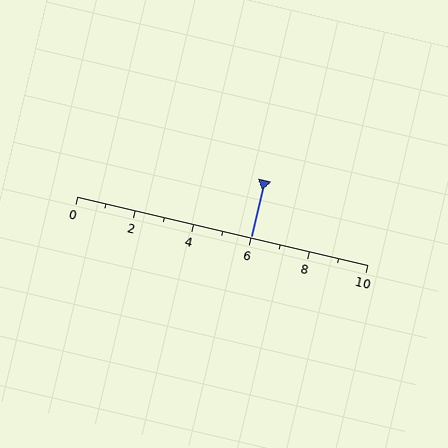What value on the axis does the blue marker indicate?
The marker indicates approximately 6.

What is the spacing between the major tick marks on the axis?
The major ticks are spaced 2 apart.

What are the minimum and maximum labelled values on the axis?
The axis runs from 0 to 10.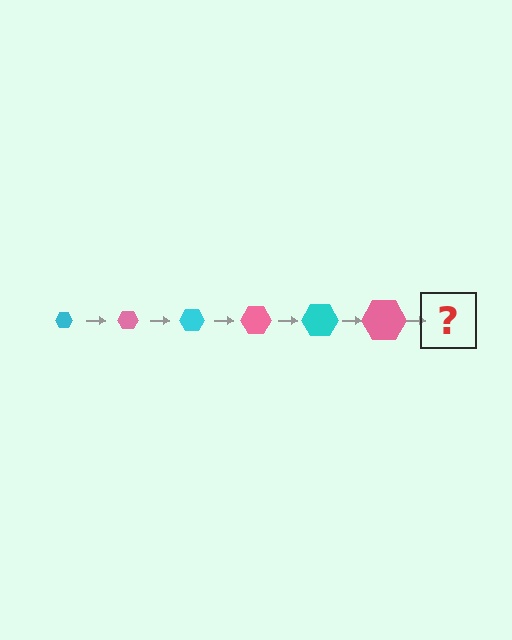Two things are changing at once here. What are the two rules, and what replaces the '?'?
The two rules are that the hexagon grows larger each step and the color cycles through cyan and pink. The '?' should be a cyan hexagon, larger than the previous one.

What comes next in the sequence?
The next element should be a cyan hexagon, larger than the previous one.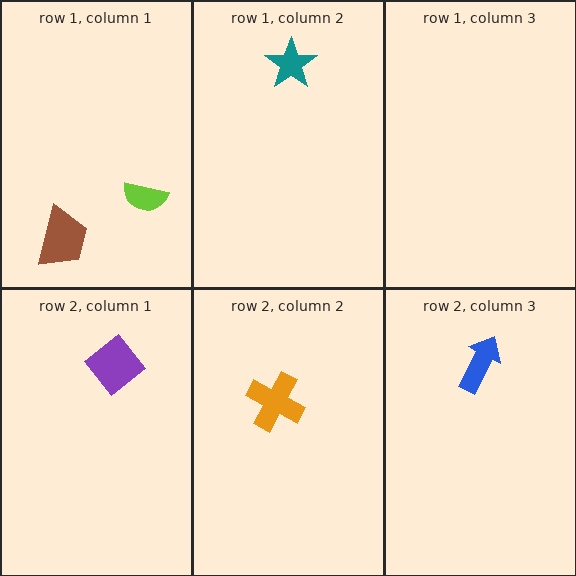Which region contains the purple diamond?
The row 2, column 1 region.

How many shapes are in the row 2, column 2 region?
1.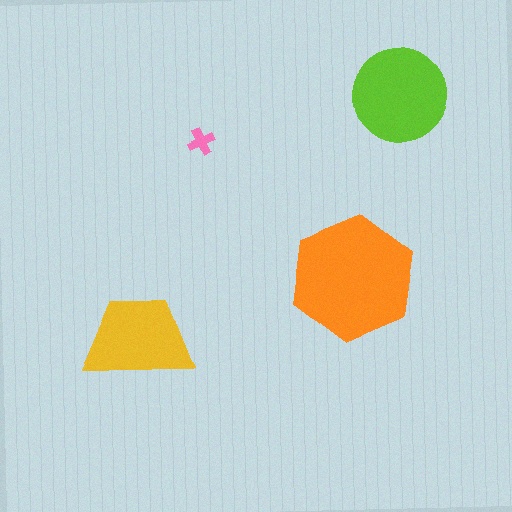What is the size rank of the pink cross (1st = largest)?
4th.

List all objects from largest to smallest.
The orange hexagon, the lime circle, the yellow trapezoid, the pink cross.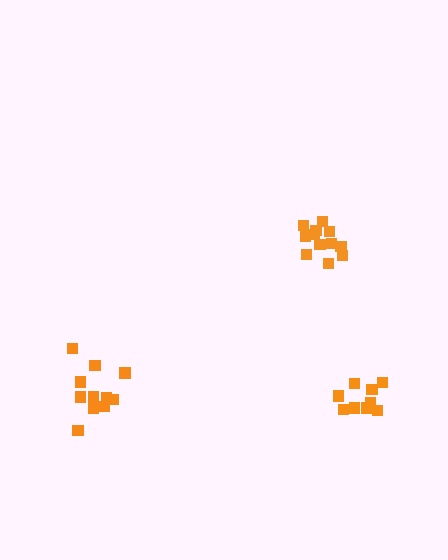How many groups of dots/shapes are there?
There are 3 groups.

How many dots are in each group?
Group 1: 11 dots, Group 2: 13 dots, Group 3: 10 dots (34 total).